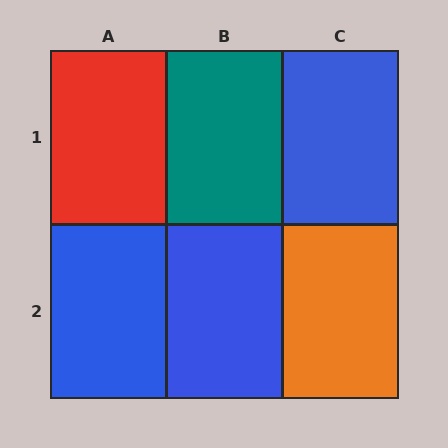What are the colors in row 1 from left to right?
Red, teal, blue.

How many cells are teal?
1 cell is teal.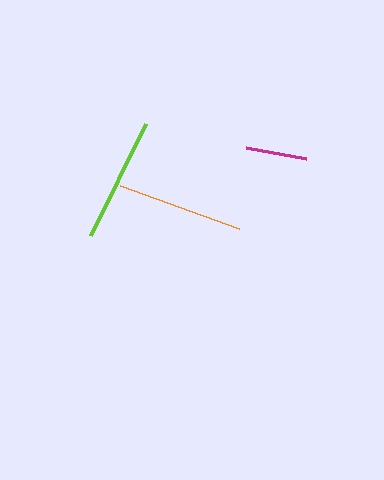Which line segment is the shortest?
The magenta line is the shortest at approximately 60 pixels.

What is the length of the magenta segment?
The magenta segment is approximately 60 pixels long.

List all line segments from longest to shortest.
From longest to shortest: orange, lime, magenta.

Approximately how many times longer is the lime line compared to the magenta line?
The lime line is approximately 2.1 times the length of the magenta line.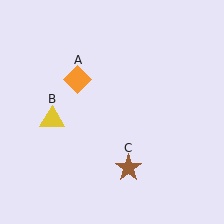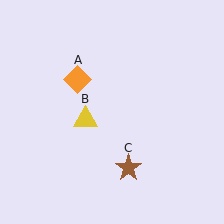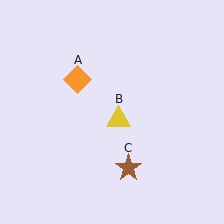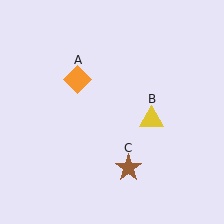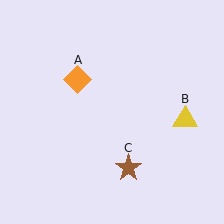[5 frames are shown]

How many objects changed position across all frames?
1 object changed position: yellow triangle (object B).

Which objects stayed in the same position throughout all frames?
Orange diamond (object A) and brown star (object C) remained stationary.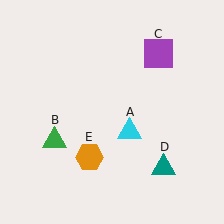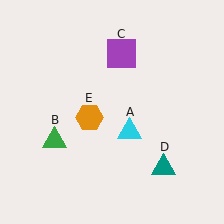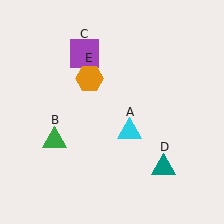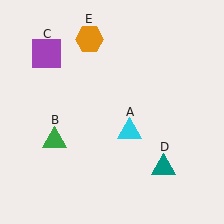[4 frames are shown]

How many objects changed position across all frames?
2 objects changed position: purple square (object C), orange hexagon (object E).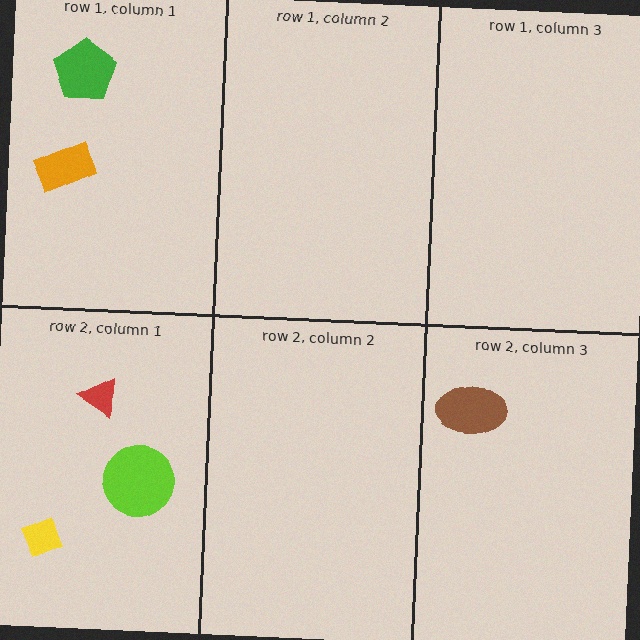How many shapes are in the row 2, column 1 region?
3.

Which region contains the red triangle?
The row 2, column 1 region.